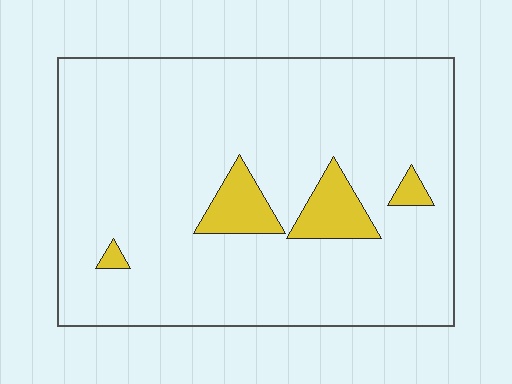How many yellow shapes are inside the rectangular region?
4.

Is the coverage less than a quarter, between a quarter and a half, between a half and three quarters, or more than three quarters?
Less than a quarter.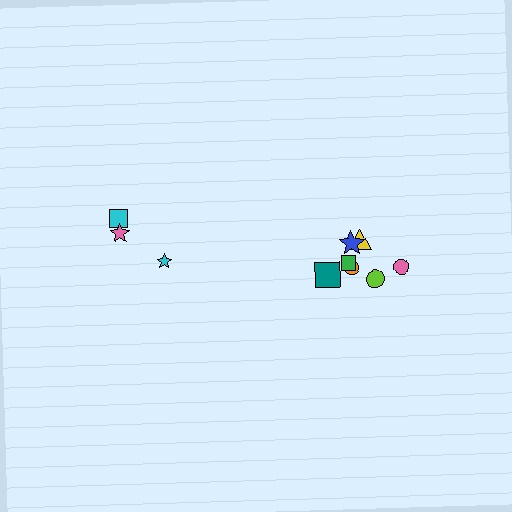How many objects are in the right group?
There are 7 objects.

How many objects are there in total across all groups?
There are 10 objects.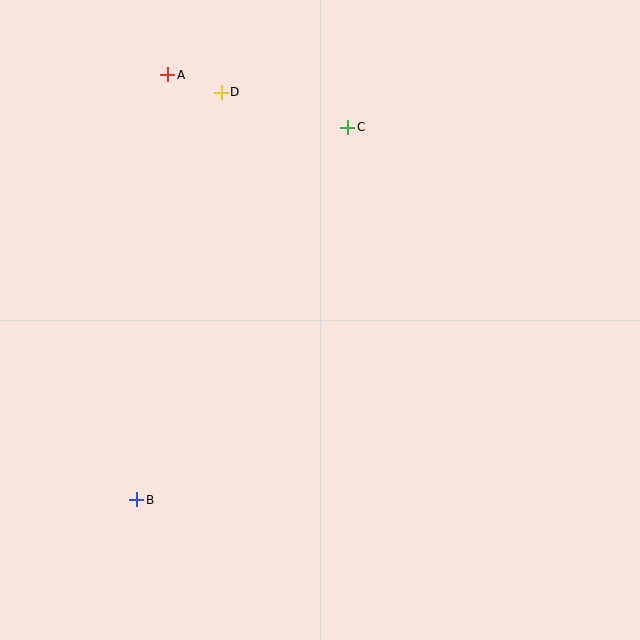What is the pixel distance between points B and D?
The distance between B and D is 416 pixels.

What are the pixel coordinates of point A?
Point A is at (168, 75).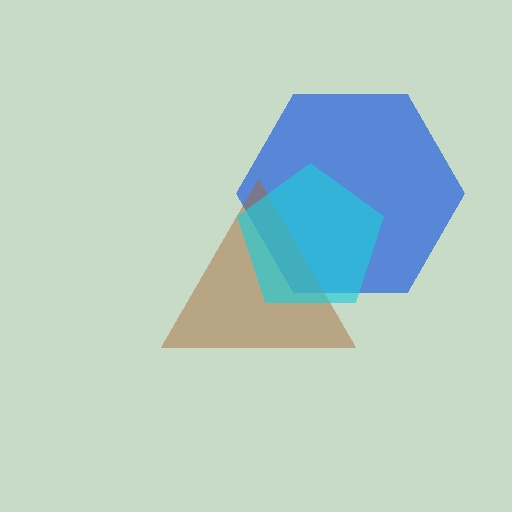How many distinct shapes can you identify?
There are 3 distinct shapes: a blue hexagon, a brown triangle, a cyan pentagon.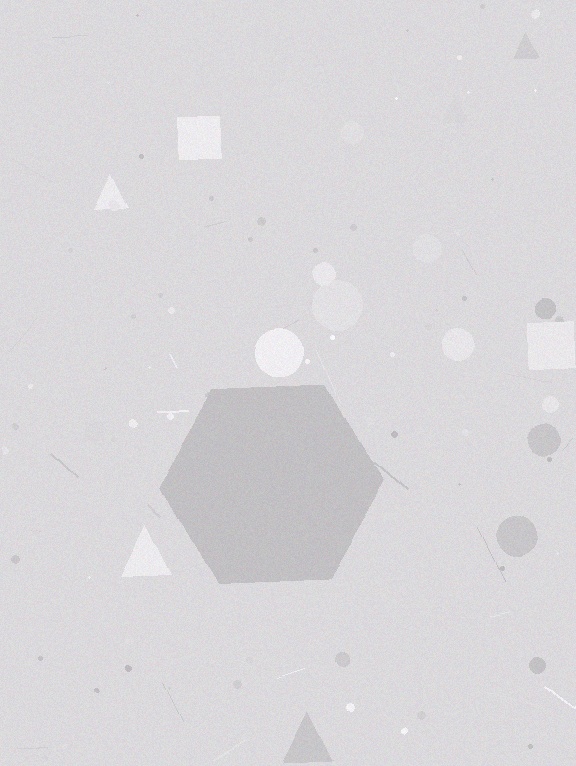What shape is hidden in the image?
A hexagon is hidden in the image.